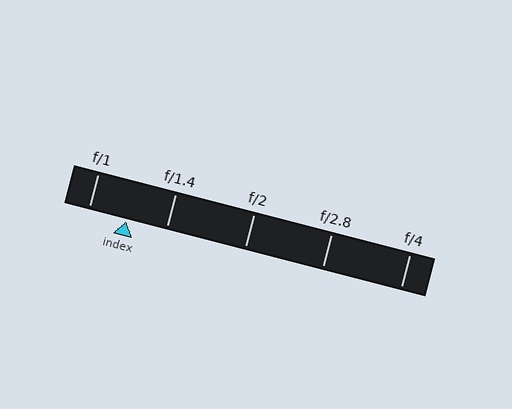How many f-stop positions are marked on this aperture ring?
There are 5 f-stop positions marked.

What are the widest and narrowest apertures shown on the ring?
The widest aperture shown is f/1 and the narrowest is f/4.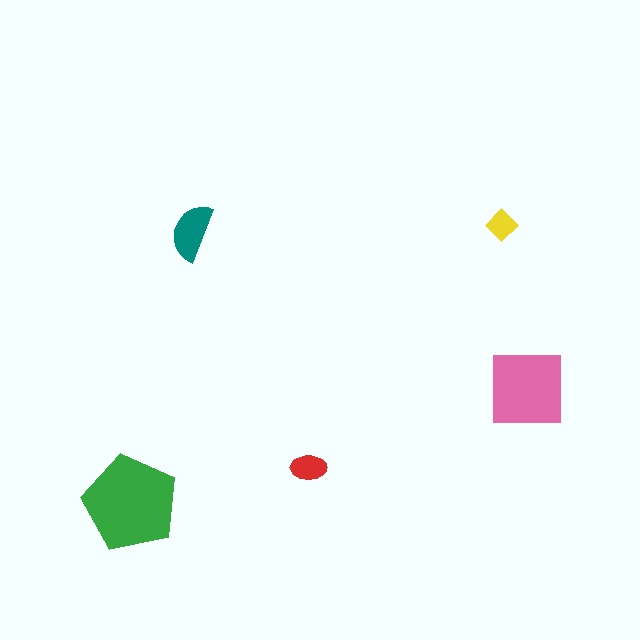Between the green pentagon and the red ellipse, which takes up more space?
The green pentagon.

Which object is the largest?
The green pentagon.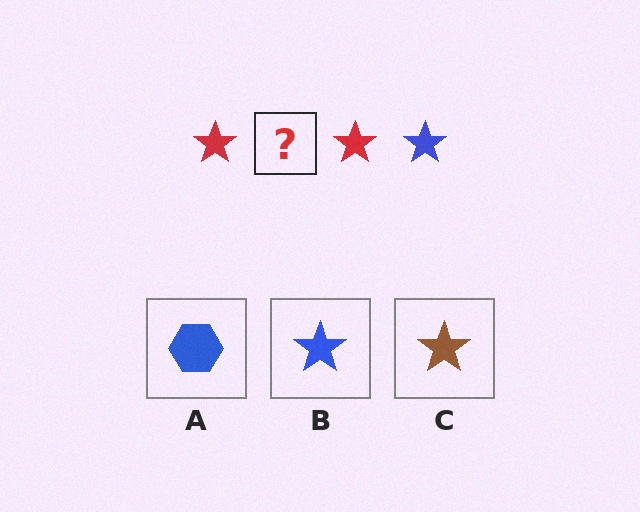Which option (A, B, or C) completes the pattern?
B.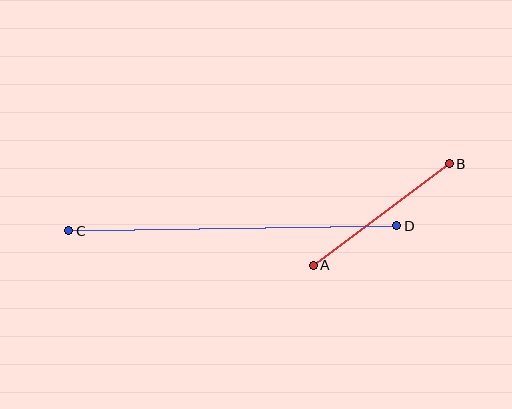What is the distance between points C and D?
The distance is approximately 328 pixels.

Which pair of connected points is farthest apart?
Points C and D are farthest apart.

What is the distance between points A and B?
The distance is approximately 169 pixels.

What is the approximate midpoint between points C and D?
The midpoint is at approximately (233, 228) pixels.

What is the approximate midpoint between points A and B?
The midpoint is at approximately (381, 215) pixels.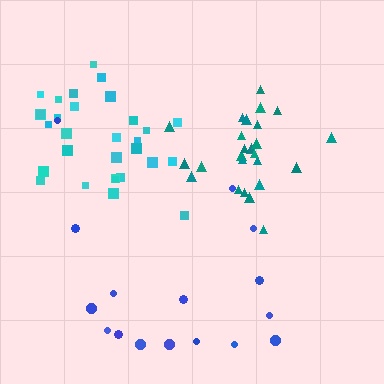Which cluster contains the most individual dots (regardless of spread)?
Cyan (30).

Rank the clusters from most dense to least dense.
teal, cyan, blue.